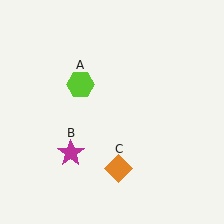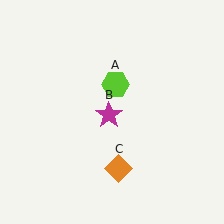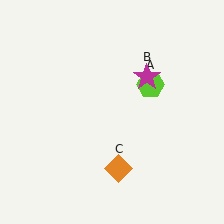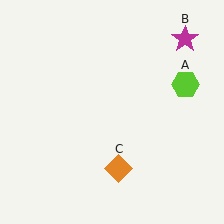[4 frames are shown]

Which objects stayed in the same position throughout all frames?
Orange diamond (object C) remained stationary.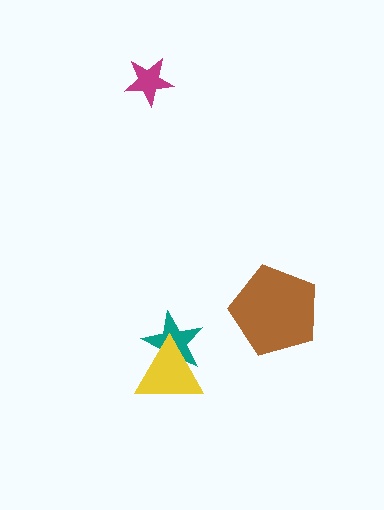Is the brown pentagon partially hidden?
No, no other shape covers it.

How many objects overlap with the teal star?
1 object overlaps with the teal star.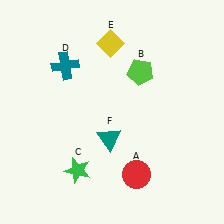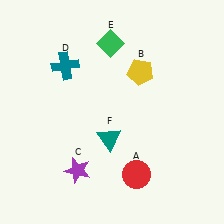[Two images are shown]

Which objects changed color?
B changed from lime to yellow. C changed from green to purple. E changed from yellow to green.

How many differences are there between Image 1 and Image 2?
There are 3 differences between the two images.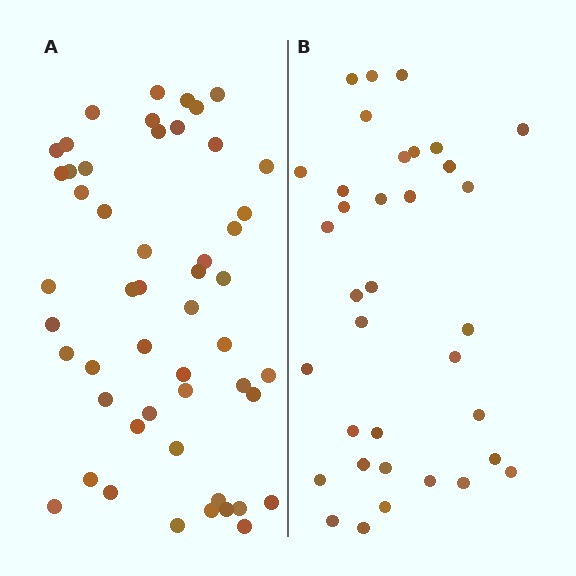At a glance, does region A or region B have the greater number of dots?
Region A (the left region) has more dots.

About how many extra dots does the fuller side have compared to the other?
Region A has approximately 15 more dots than region B.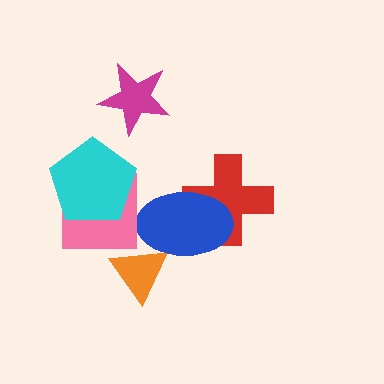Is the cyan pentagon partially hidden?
No, no other shape covers it.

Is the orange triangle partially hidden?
Yes, it is partially covered by another shape.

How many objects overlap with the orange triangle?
1 object overlaps with the orange triangle.